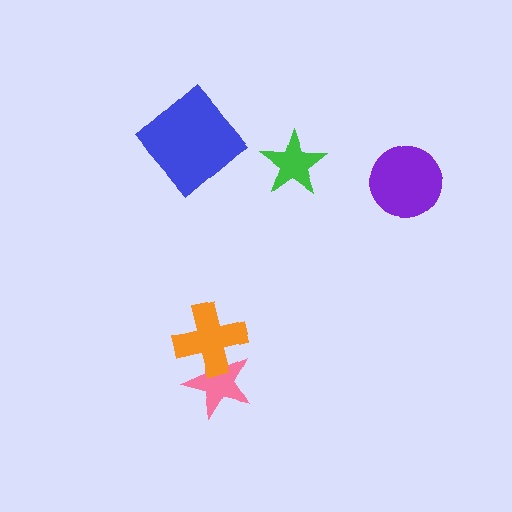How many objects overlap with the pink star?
1 object overlaps with the pink star.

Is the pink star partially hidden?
Yes, it is partially covered by another shape.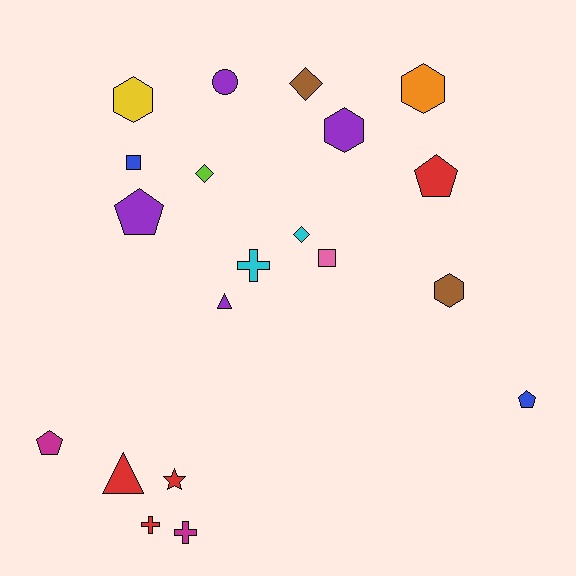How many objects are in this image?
There are 20 objects.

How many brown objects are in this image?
There are 2 brown objects.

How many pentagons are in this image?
There are 4 pentagons.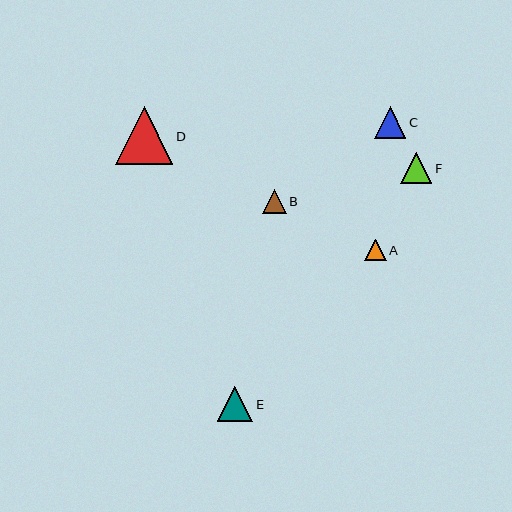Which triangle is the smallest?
Triangle A is the smallest with a size of approximately 21 pixels.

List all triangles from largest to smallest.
From largest to smallest: D, E, C, F, B, A.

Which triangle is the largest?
Triangle D is the largest with a size of approximately 57 pixels.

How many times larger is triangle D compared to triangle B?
Triangle D is approximately 2.4 times the size of triangle B.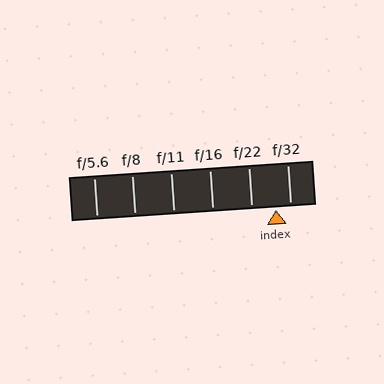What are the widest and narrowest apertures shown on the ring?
The widest aperture shown is f/5.6 and the narrowest is f/32.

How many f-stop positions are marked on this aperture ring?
There are 6 f-stop positions marked.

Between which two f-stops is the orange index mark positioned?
The index mark is between f/22 and f/32.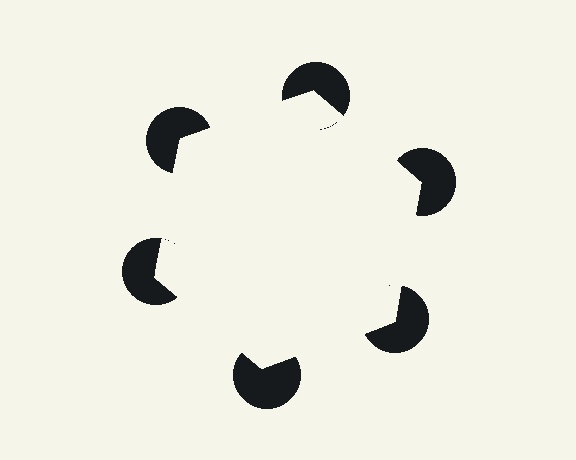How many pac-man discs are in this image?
There are 6 — one at each vertex of the illusory hexagon.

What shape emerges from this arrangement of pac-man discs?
An illusory hexagon — its edges are inferred from the aligned wedge cuts in the pac-man discs, not physically drawn.